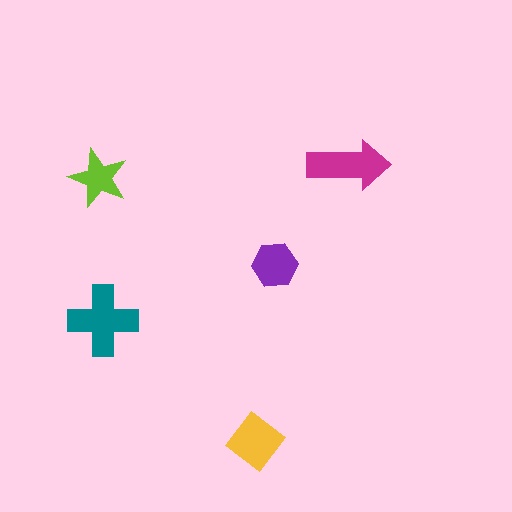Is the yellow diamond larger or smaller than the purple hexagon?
Larger.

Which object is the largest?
The teal cross.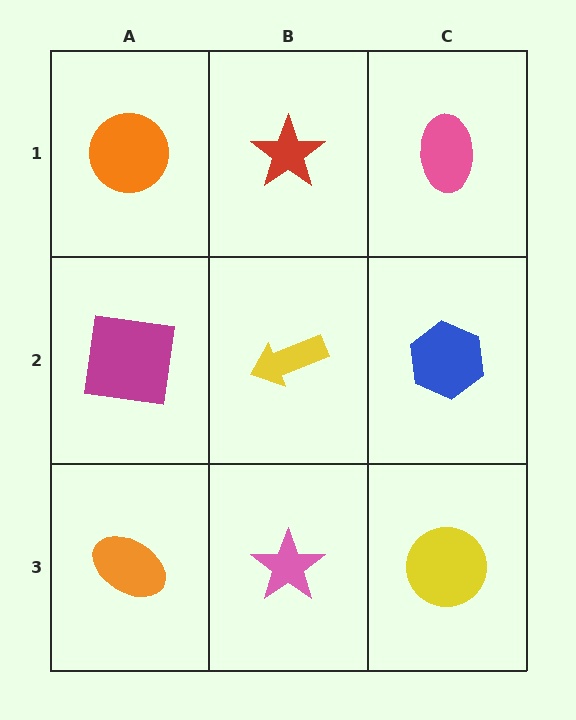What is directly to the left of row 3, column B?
An orange ellipse.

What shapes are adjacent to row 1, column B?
A yellow arrow (row 2, column B), an orange circle (row 1, column A), a pink ellipse (row 1, column C).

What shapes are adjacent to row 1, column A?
A magenta square (row 2, column A), a red star (row 1, column B).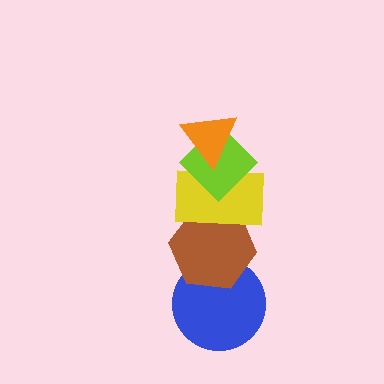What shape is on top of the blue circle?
The brown hexagon is on top of the blue circle.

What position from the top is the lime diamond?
The lime diamond is 2nd from the top.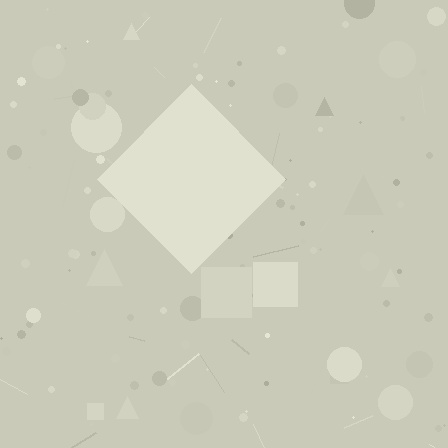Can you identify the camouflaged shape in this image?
The camouflaged shape is a diamond.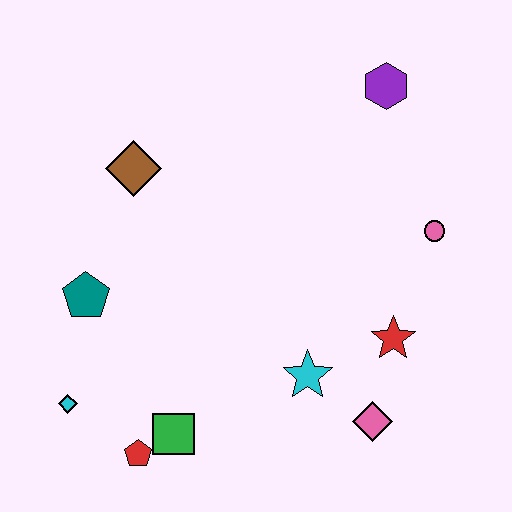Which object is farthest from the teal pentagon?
The purple hexagon is farthest from the teal pentagon.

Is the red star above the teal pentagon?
No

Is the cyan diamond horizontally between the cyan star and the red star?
No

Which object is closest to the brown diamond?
The teal pentagon is closest to the brown diamond.